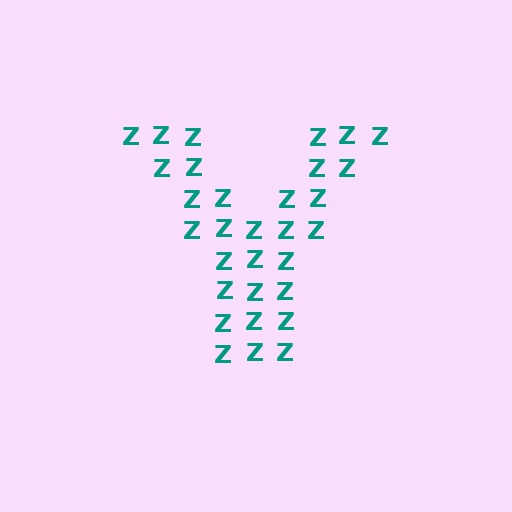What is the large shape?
The large shape is the letter Y.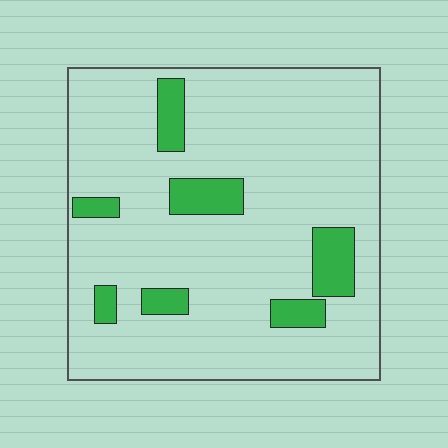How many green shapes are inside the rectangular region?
7.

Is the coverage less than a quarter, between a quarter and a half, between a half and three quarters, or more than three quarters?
Less than a quarter.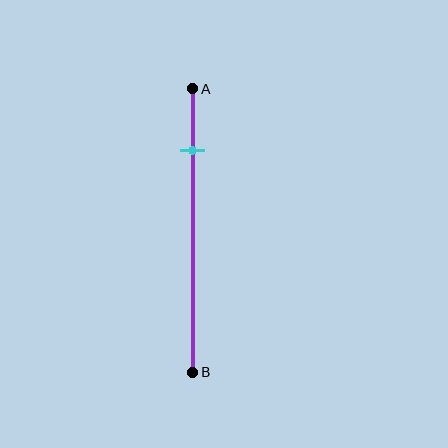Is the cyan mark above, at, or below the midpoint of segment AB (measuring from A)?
The cyan mark is above the midpoint of segment AB.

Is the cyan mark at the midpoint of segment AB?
No, the mark is at about 20% from A, not at the 50% midpoint.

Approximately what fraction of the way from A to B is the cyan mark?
The cyan mark is approximately 20% of the way from A to B.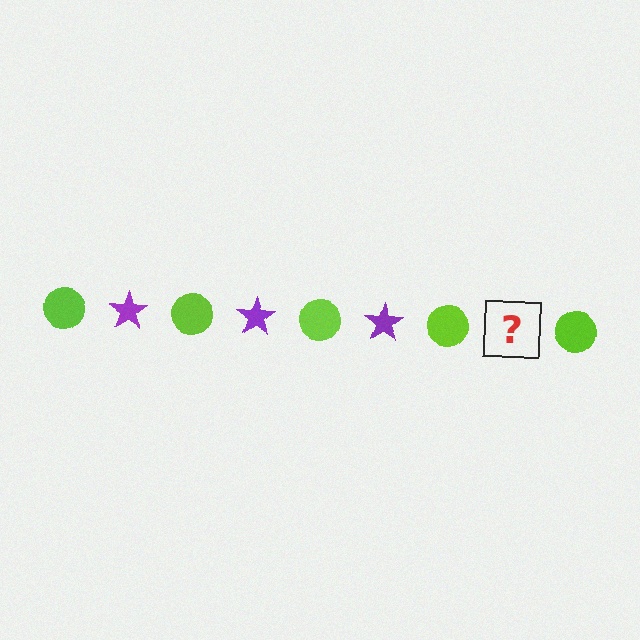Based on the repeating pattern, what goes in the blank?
The blank should be a purple star.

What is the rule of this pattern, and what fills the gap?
The rule is that the pattern alternates between lime circle and purple star. The gap should be filled with a purple star.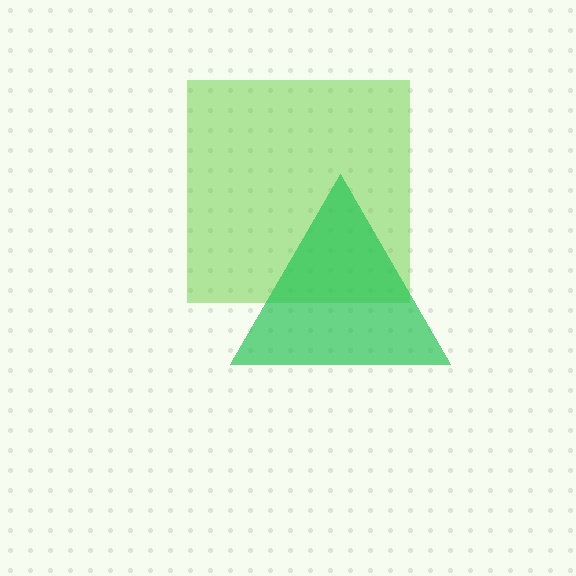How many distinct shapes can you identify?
There are 2 distinct shapes: a lime square, a green triangle.